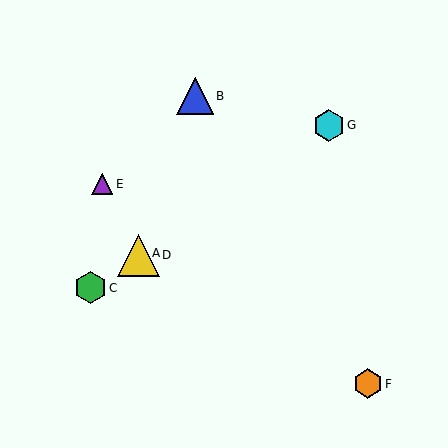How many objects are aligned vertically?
2 objects (A, D) are aligned vertically.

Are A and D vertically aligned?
Yes, both are at x≈138.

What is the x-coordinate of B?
Object B is at x≈195.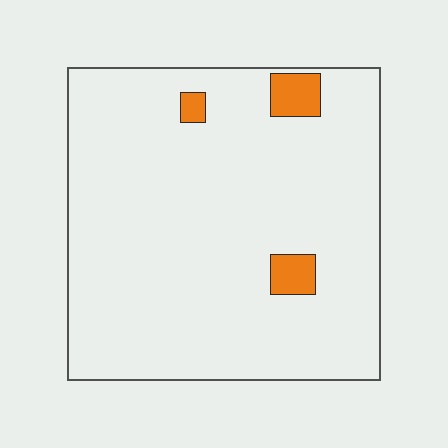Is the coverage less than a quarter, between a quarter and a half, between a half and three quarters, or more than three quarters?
Less than a quarter.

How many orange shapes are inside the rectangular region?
3.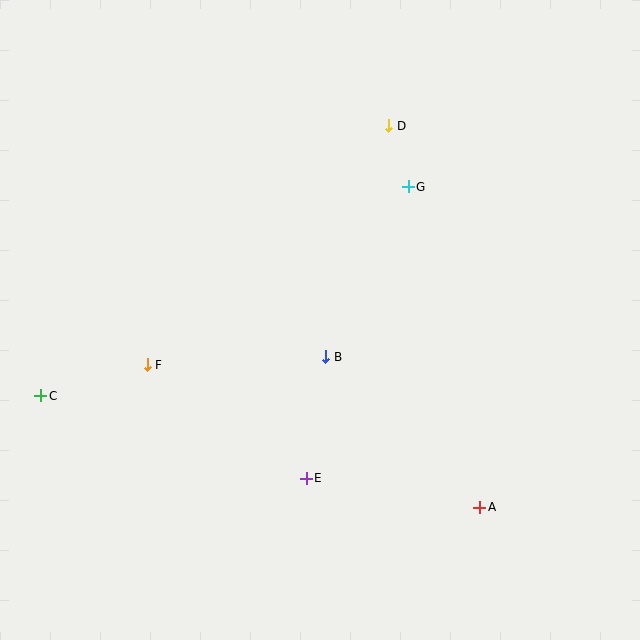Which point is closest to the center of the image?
Point B at (326, 357) is closest to the center.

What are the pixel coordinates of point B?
Point B is at (326, 357).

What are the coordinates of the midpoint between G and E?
The midpoint between G and E is at (357, 333).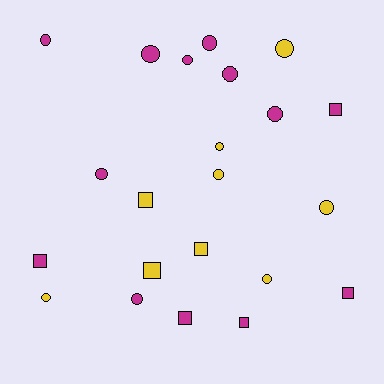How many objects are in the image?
There are 22 objects.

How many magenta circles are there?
There are 8 magenta circles.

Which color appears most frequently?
Magenta, with 13 objects.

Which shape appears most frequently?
Circle, with 14 objects.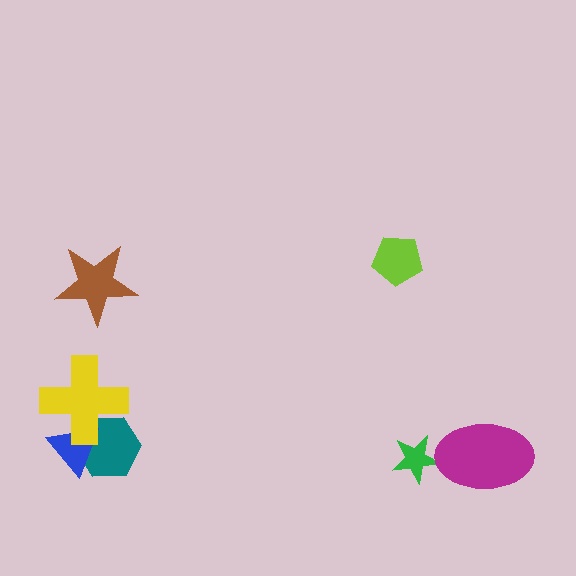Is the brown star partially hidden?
No, no other shape covers it.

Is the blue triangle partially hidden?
Yes, it is partially covered by another shape.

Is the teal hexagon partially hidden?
Yes, it is partially covered by another shape.